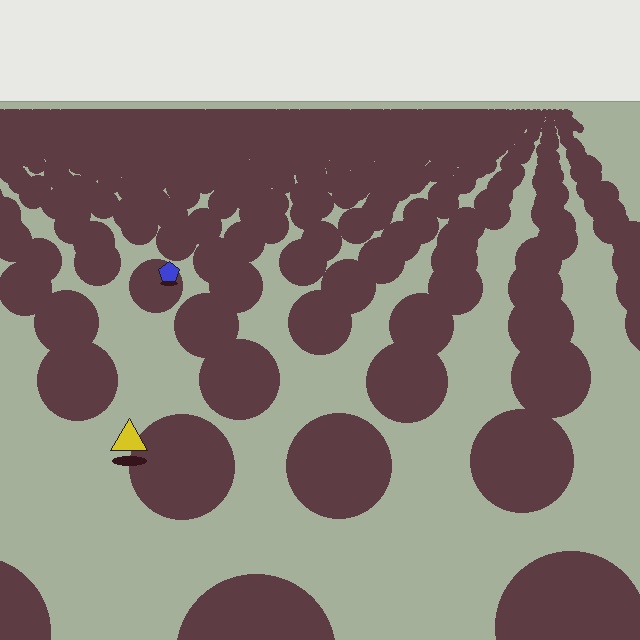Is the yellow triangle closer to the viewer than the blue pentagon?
Yes. The yellow triangle is closer — you can tell from the texture gradient: the ground texture is coarser near it.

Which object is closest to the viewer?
The yellow triangle is closest. The texture marks near it are larger and more spread out.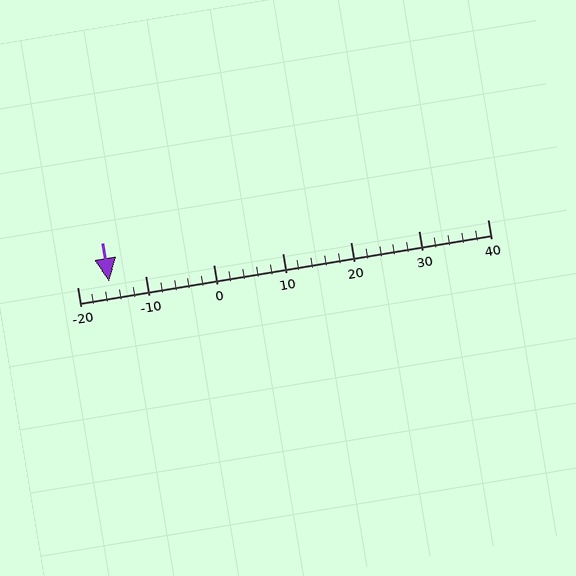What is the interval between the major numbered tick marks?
The major tick marks are spaced 10 units apart.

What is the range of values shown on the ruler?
The ruler shows values from -20 to 40.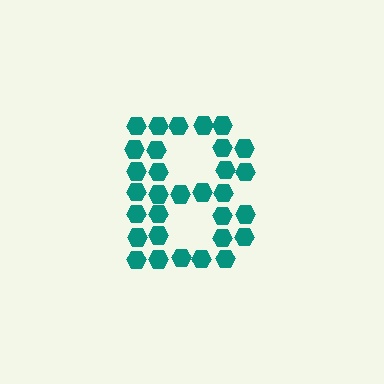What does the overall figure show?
The overall figure shows the letter B.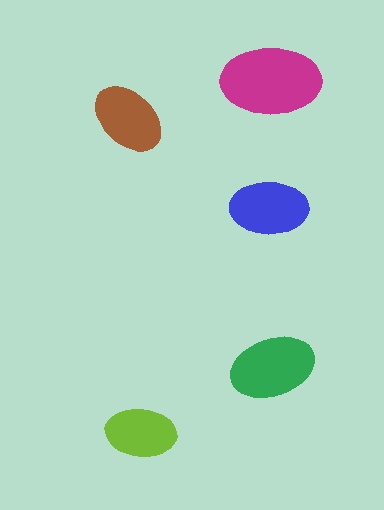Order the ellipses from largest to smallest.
the magenta one, the green one, the blue one, the brown one, the lime one.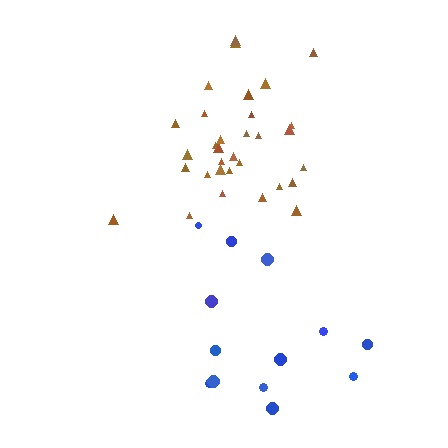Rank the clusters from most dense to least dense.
brown, blue.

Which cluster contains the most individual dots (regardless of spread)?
Brown (32).